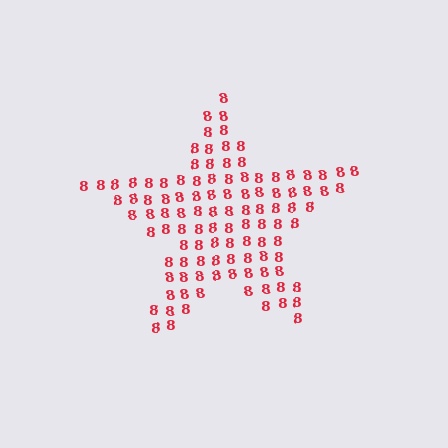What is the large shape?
The large shape is a star.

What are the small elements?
The small elements are digit 8's.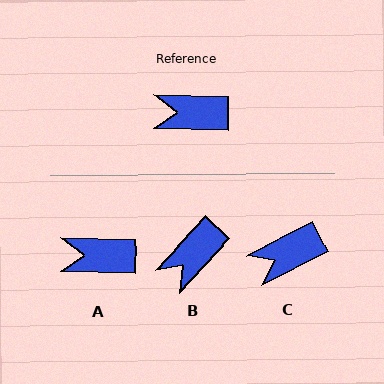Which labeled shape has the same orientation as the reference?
A.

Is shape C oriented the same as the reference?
No, it is off by about 28 degrees.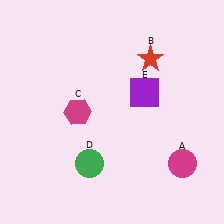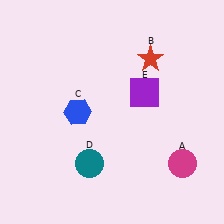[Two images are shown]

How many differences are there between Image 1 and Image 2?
There are 2 differences between the two images.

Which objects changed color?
C changed from magenta to blue. D changed from green to teal.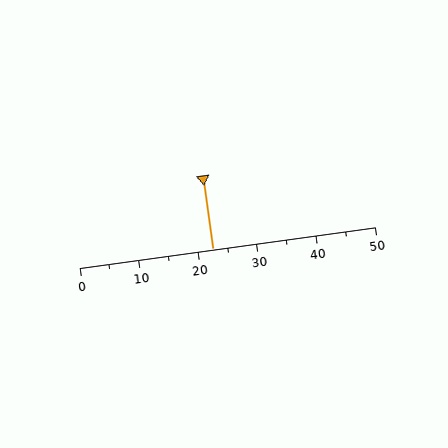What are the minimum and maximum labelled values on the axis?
The axis runs from 0 to 50.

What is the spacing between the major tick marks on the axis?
The major ticks are spaced 10 apart.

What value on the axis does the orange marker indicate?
The marker indicates approximately 22.5.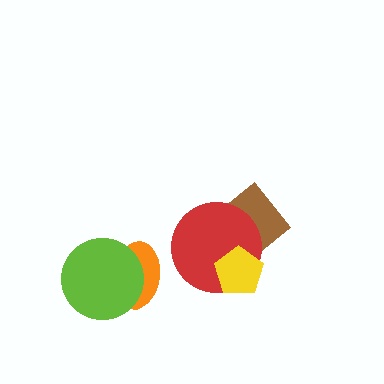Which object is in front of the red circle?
The yellow pentagon is in front of the red circle.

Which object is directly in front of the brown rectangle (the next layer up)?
The red circle is directly in front of the brown rectangle.